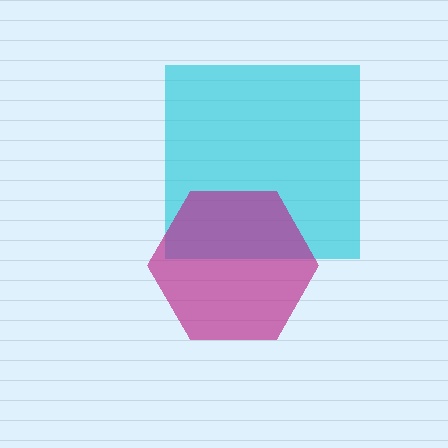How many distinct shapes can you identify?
There are 2 distinct shapes: a cyan square, a magenta hexagon.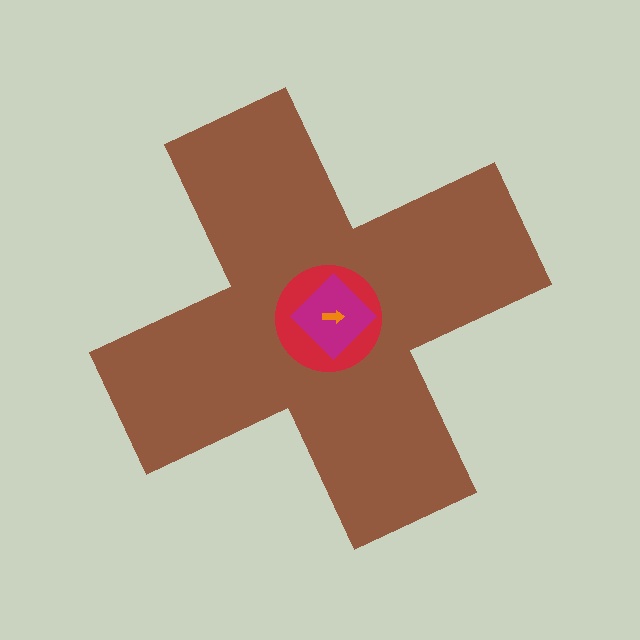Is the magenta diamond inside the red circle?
Yes.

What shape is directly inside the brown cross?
The red circle.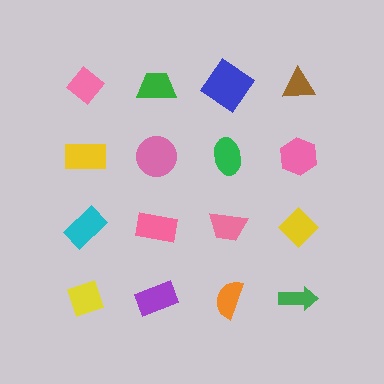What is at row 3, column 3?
A pink trapezoid.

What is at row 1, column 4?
A brown triangle.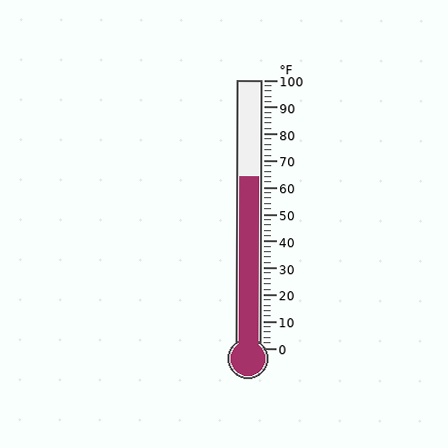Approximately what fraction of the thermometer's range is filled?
The thermometer is filled to approximately 65% of its range.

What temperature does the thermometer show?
The thermometer shows approximately 64°F.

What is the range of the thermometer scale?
The thermometer scale ranges from 0°F to 100°F.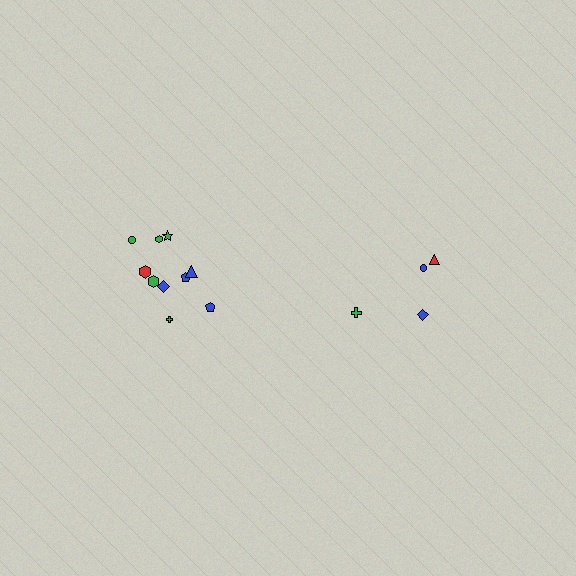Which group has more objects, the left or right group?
The left group.